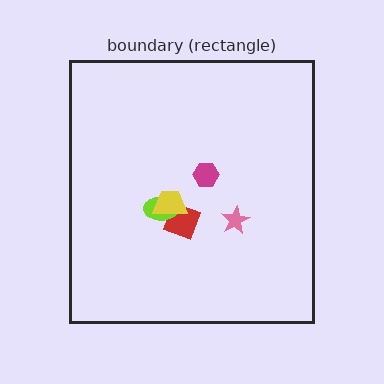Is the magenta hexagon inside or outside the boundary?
Inside.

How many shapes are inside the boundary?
5 inside, 0 outside.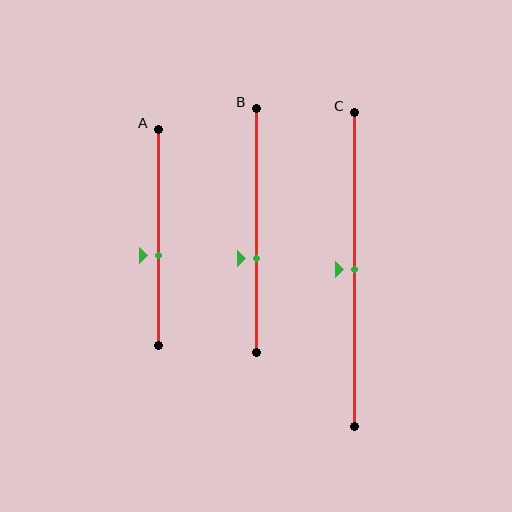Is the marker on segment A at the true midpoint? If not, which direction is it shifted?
No, the marker on segment A is shifted downward by about 8% of the segment length.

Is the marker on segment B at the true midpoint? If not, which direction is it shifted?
No, the marker on segment B is shifted downward by about 12% of the segment length.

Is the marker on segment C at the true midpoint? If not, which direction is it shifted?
Yes, the marker on segment C is at the true midpoint.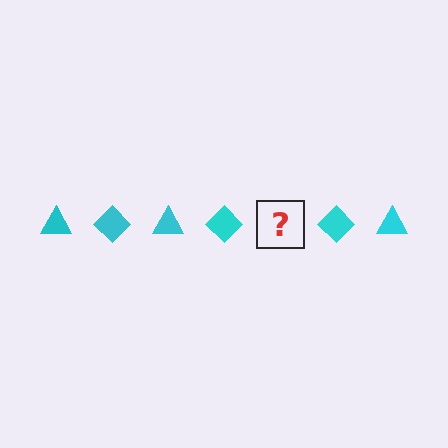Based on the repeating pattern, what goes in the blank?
The blank should be a cyan triangle.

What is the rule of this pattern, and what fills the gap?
The rule is that the pattern cycles through triangle, diamond shapes in cyan. The gap should be filled with a cyan triangle.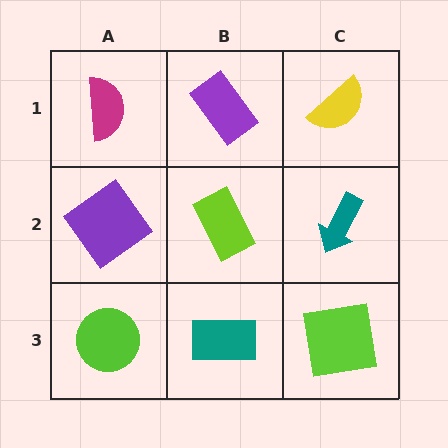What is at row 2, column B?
A lime rectangle.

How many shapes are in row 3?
3 shapes.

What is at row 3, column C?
A lime square.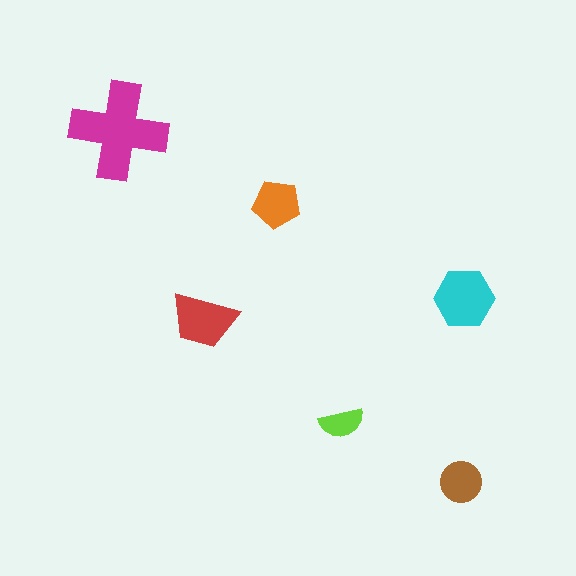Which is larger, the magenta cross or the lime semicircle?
The magenta cross.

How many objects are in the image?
There are 6 objects in the image.